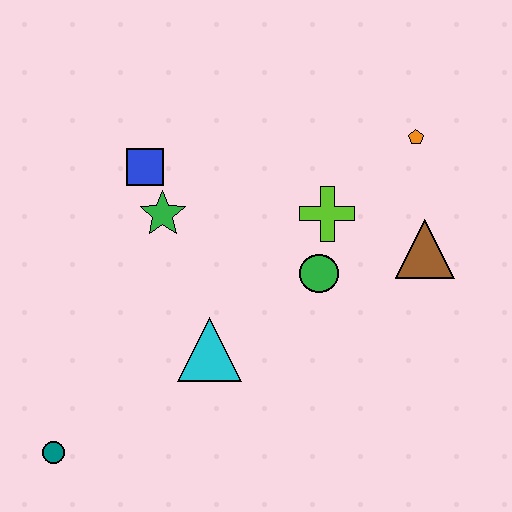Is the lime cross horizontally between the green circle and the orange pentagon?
Yes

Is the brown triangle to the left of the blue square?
No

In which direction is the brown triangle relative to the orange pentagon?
The brown triangle is below the orange pentagon.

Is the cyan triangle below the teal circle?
No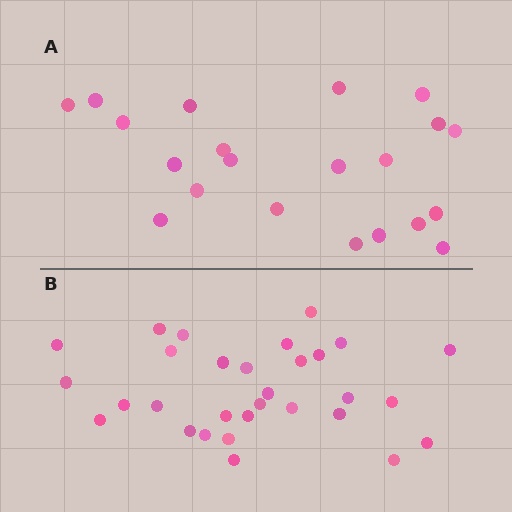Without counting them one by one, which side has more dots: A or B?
Region B (the bottom region) has more dots.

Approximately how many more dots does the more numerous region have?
Region B has roughly 8 or so more dots than region A.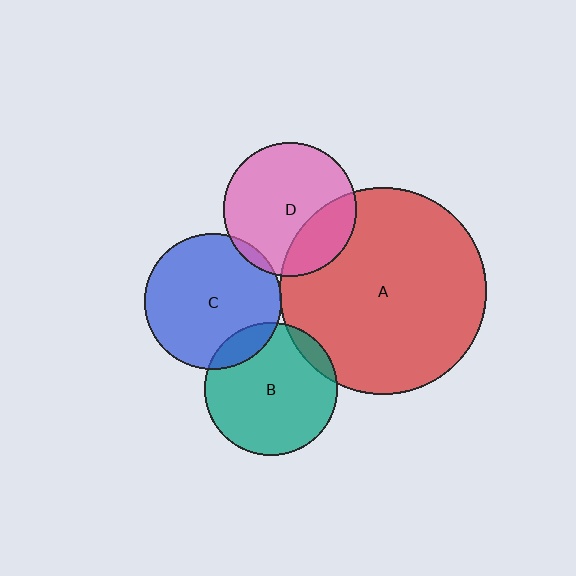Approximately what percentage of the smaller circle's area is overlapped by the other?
Approximately 5%.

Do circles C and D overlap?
Yes.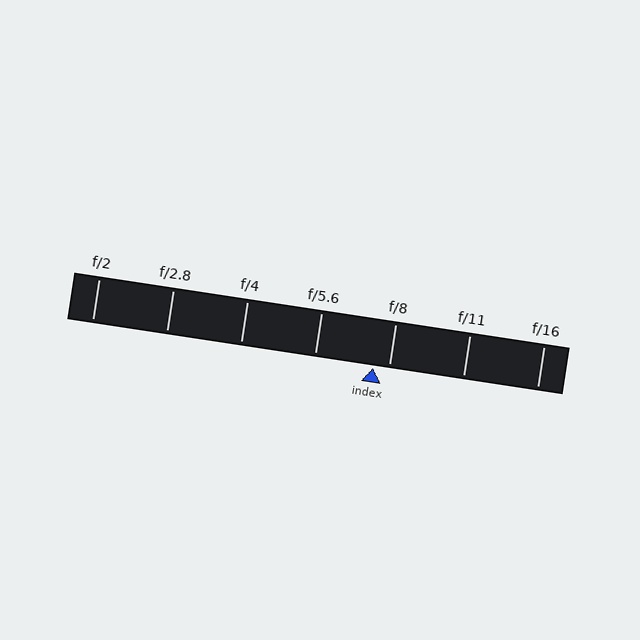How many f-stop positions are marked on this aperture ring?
There are 7 f-stop positions marked.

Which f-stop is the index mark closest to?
The index mark is closest to f/8.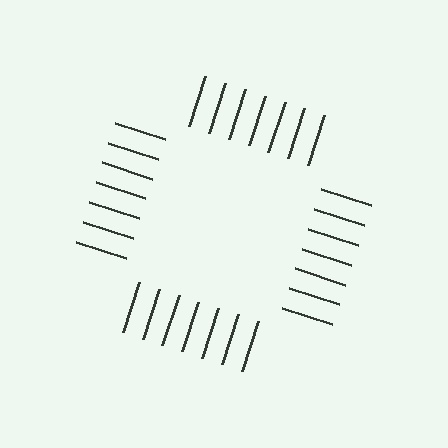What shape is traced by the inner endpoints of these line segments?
An illusory square — the line segments terminate on its edges but no continuous stroke is drawn.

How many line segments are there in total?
28 — 7 along each of the 4 edges.